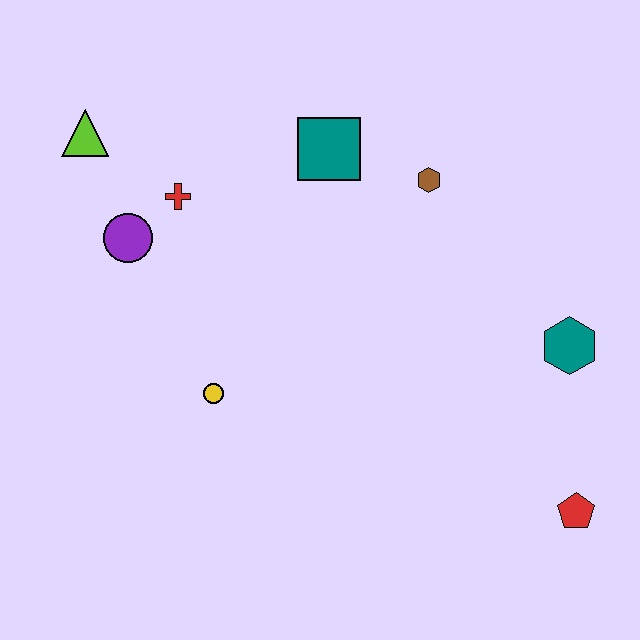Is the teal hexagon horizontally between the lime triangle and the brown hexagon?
No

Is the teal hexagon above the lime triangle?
No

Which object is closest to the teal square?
The brown hexagon is closest to the teal square.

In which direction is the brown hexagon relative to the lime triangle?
The brown hexagon is to the right of the lime triangle.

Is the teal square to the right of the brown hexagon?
No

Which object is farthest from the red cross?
The red pentagon is farthest from the red cross.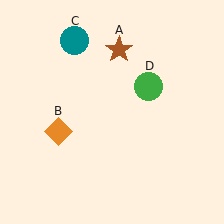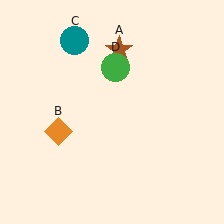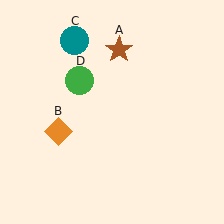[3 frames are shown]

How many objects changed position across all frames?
1 object changed position: green circle (object D).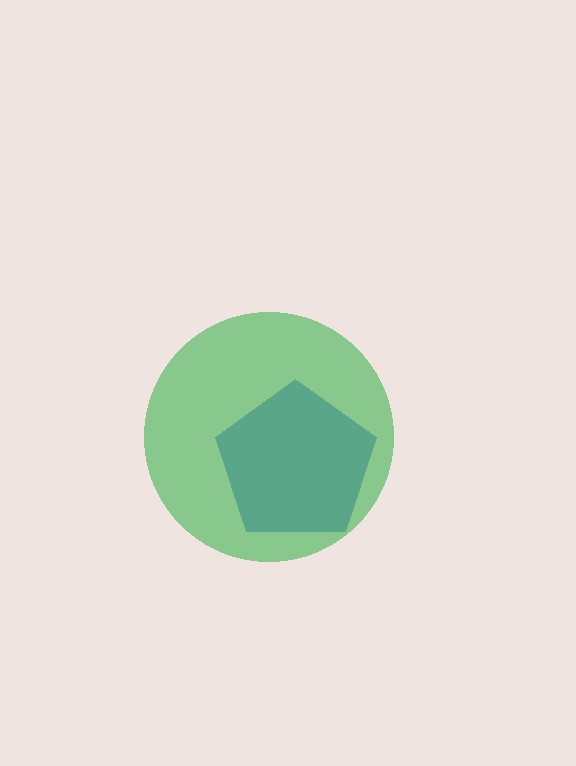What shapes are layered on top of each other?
The layered shapes are: a blue pentagon, a green circle.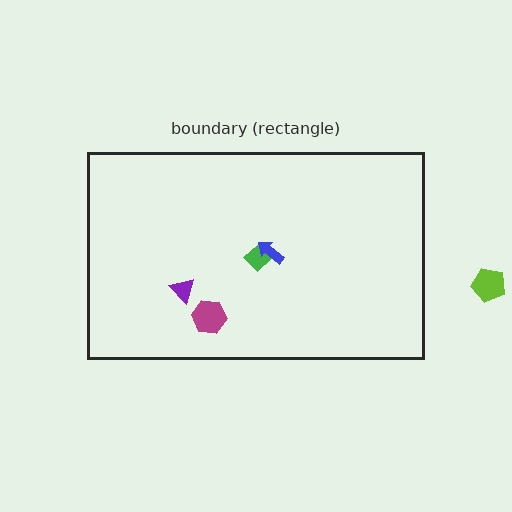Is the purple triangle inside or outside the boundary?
Inside.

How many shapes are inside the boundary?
4 inside, 1 outside.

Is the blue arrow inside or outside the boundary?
Inside.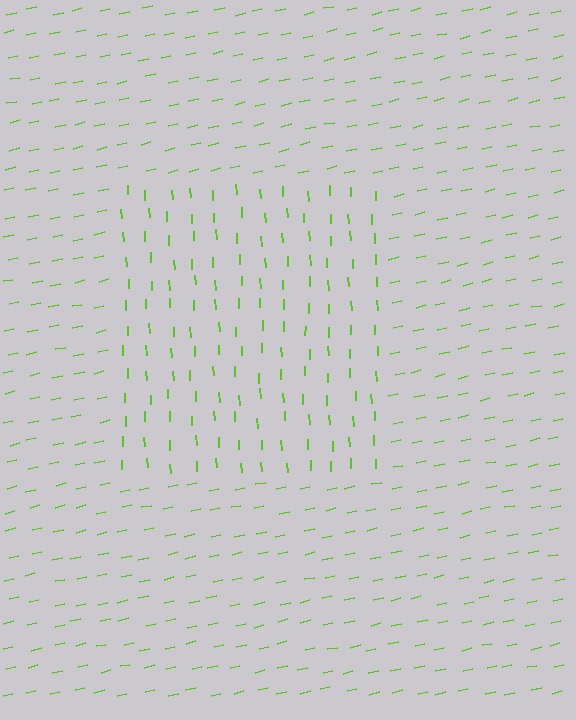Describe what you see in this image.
The image is filled with small lime line segments. A rectangle region in the image has lines oriented differently from the surrounding lines, creating a visible texture boundary.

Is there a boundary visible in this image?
Yes, there is a texture boundary formed by a change in line orientation.